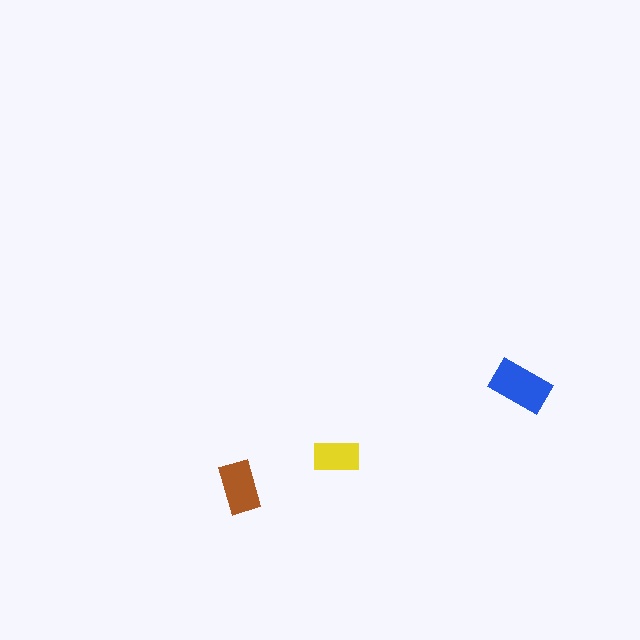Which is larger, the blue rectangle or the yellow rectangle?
The blue one.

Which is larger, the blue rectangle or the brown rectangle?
The blue one.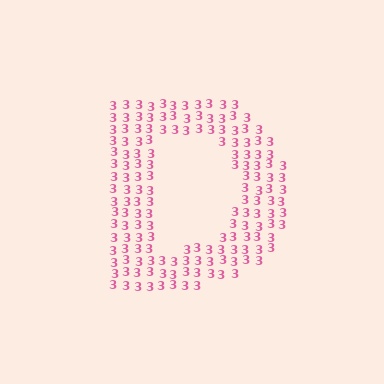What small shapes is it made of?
It is made of small digit 3's.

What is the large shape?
The large shape is the letter D.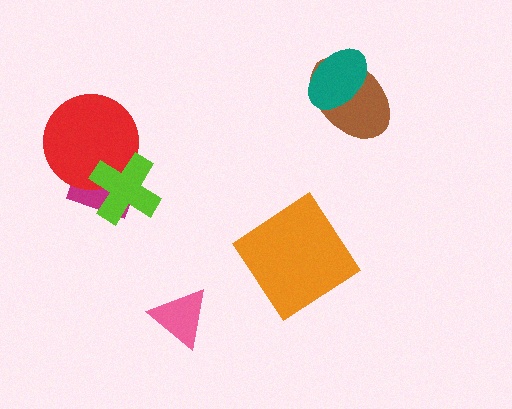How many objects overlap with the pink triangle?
0 objects overlap with the pink triangle.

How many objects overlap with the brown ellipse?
1 object overlaps with the brown ellipse.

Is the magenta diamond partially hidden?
Yes, it is partially covered by another shape.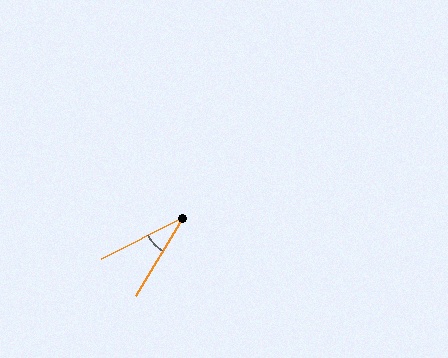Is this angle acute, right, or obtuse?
It is acute.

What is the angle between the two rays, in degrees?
Approximately 33 degrees.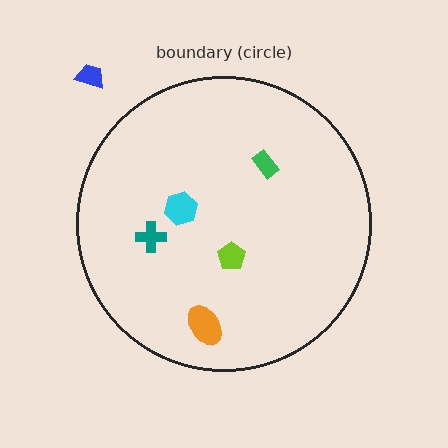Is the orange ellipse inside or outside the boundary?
Inside.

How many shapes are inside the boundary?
5 inside, 1 outside.